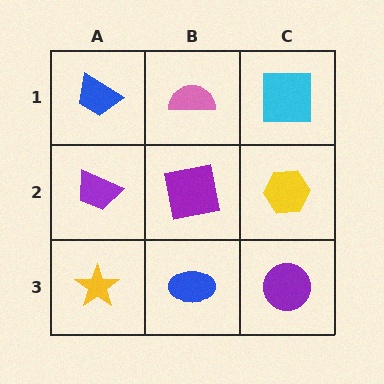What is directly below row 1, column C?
A yellow hexagon.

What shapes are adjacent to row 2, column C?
A cyan square (row 1, column C), a purple circle (row 3, column C), a purple square (row 2, column B).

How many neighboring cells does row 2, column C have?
3.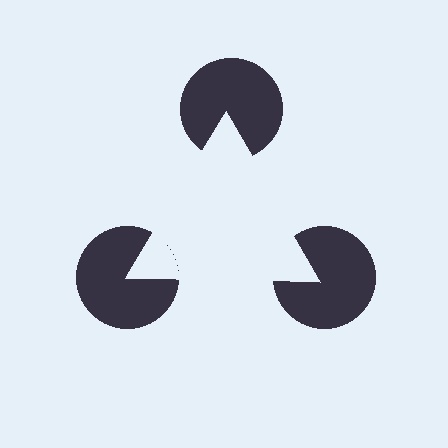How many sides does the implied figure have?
3 sides.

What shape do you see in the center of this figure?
An illusory triangle — its edges are inferred from the aligned wedge cuts in the pac-man discs, not physically drawn.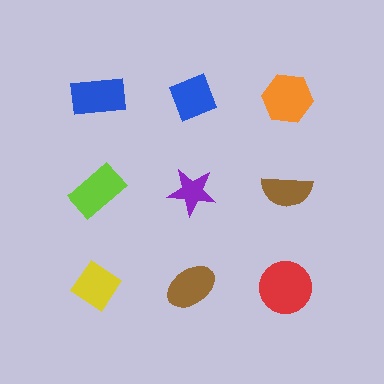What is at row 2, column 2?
A purple star.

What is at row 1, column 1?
A blue rectangle.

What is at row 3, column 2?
A brown ellipse.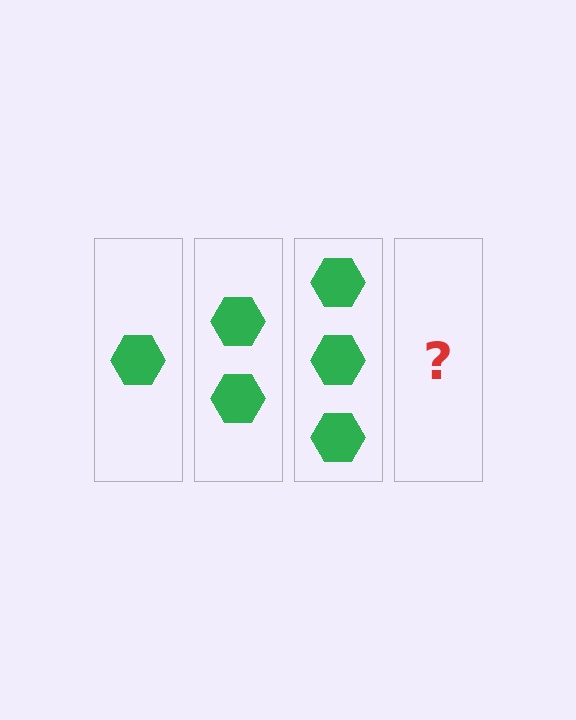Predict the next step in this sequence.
The next step is 4 hexagons.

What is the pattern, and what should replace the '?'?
The pattern is that each step adds one more hexagon. The '?' should be 4 hexagons.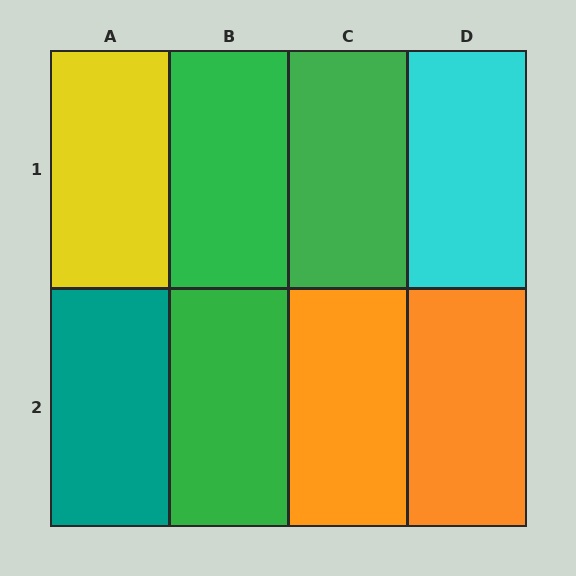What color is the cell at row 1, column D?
Cyan.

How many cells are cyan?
1 cell is cyan.